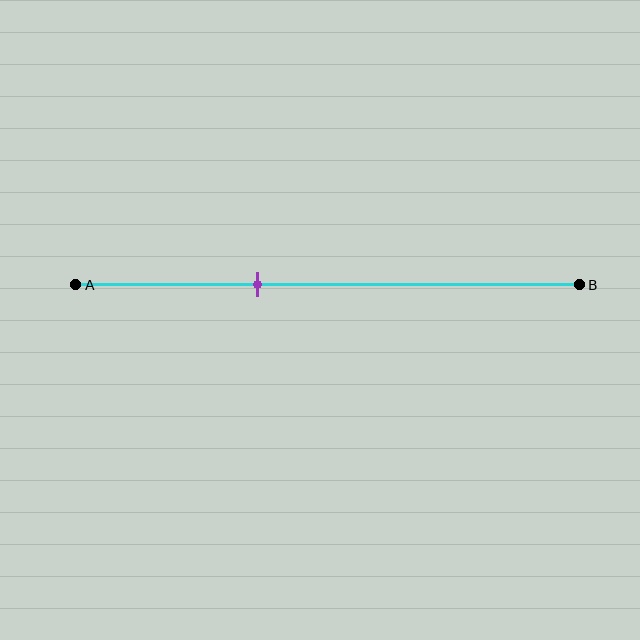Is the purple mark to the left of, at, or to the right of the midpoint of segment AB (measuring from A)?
The purple mark is to the left of the midpoint of segment AB.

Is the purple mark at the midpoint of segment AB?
No, the mark is at about 35% from A, not at the 50% midpoint.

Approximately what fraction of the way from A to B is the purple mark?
The purple mark is approximately 35% of the way from A to B.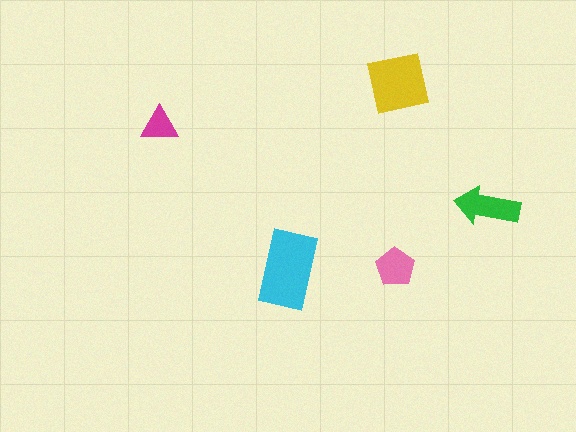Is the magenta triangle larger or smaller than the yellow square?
Smaller.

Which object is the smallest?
The magenta triangle.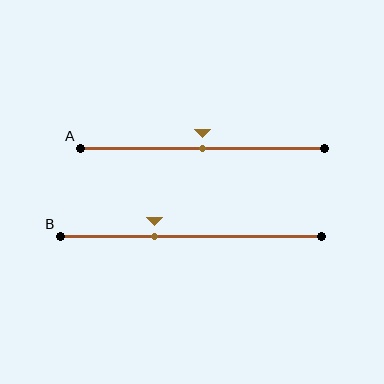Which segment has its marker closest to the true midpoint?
Segment A has its marker closest to the true midpoint.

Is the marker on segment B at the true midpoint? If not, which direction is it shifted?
No, the marker on segment B is shifted to the left by about 14% of the segment length.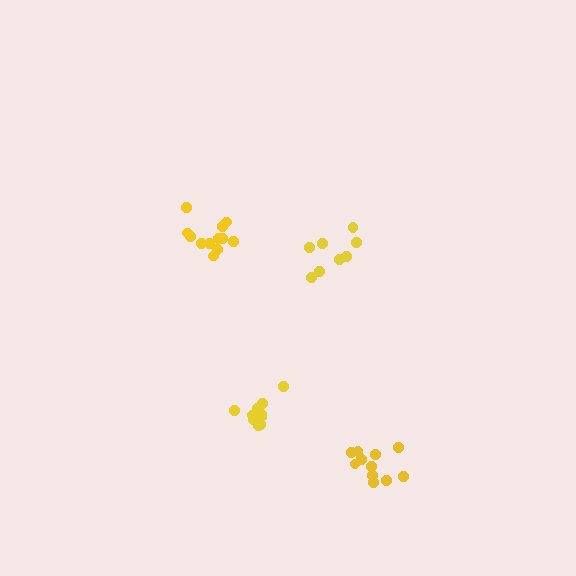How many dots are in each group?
Group 1: 8 dots, Group 2: 10 dots, Group 3: 11 dots, Group 4: 12 dots (41 total).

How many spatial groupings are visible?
There are 4 spatial groupings.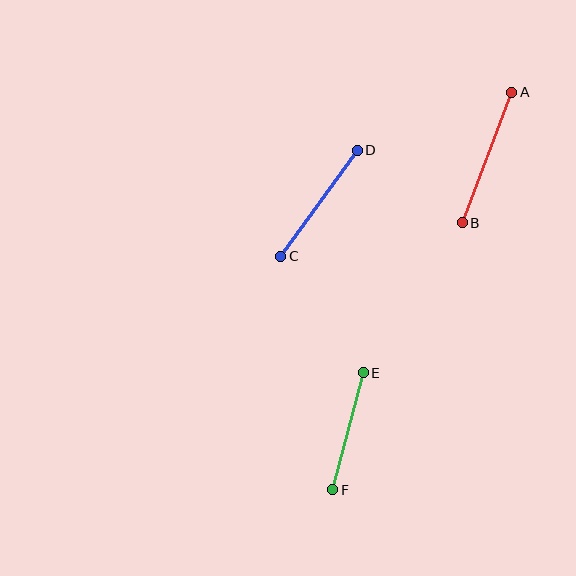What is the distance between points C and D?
The distance is approximately 131 pixels.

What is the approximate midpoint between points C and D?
The midpoint is at approximately (319, 203) pixels.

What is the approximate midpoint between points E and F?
The midpoint is at approximately (348, 431) pixels.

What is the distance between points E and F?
The distance is approximately 121 pixels.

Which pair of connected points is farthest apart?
Points A and B are farthest apart.